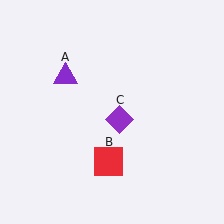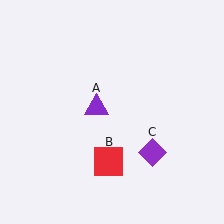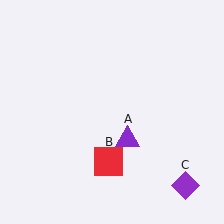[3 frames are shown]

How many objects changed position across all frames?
2 objects changed position: purple triangle (object A), purple diamond (object C).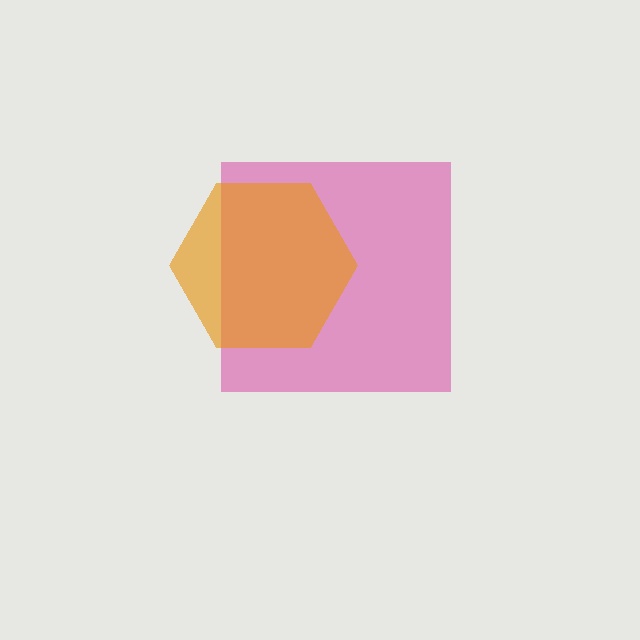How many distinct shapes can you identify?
There are 2 distinct shapes: a pink square, an orange hexagon.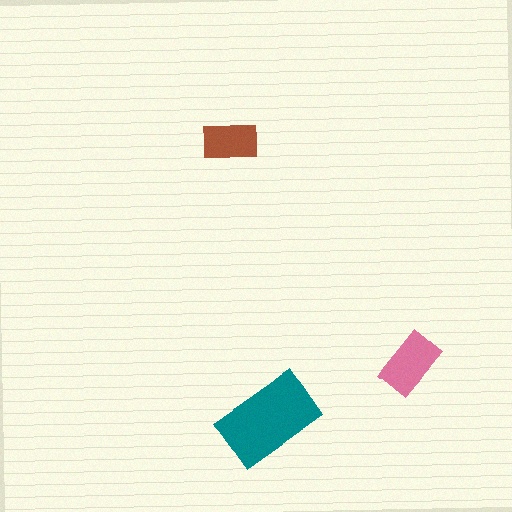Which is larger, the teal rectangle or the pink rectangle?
The teal one.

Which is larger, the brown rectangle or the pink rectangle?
The pink one.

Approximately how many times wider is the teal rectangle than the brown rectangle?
About 2 times wider.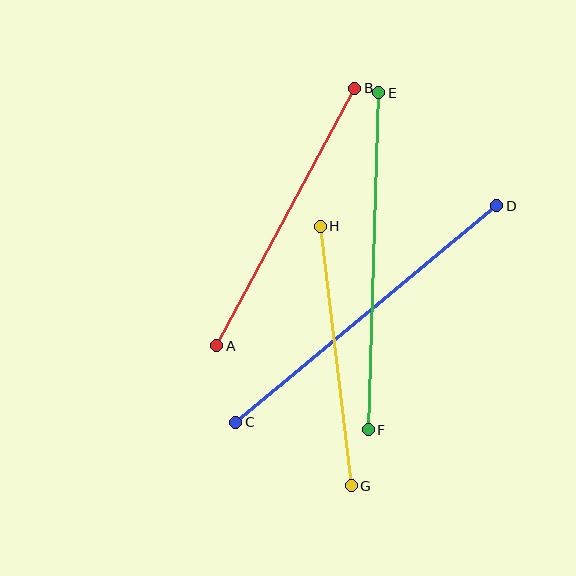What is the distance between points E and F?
The distance is approximately 337 pixels.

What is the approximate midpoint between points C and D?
The midpoint is at approximately (366, 314) pixels.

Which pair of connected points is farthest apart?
Points C and D are farthest apart.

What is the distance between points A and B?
The distance is approximately 292 pixels.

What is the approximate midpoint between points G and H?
The midpoint is at approximately (336, 356) pixels.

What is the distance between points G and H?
The distance is approximately 261 pixels.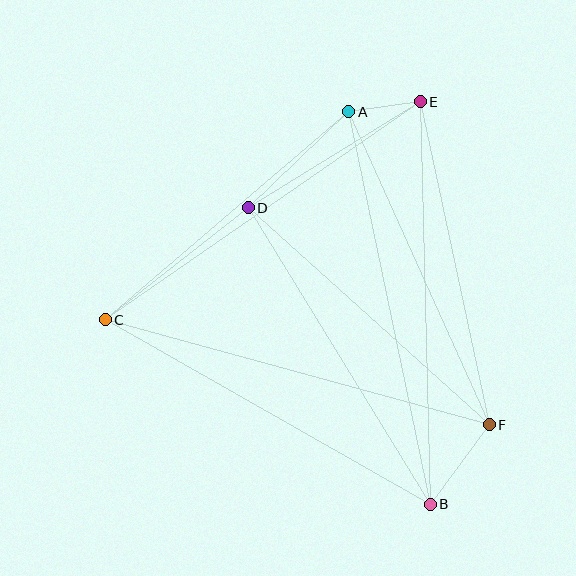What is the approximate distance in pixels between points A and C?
The distance between A and C is approximately 320 pixels.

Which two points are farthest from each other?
Points B and E are farthest from each other.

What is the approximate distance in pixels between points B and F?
The distance between B and F is approximately 99 pixels.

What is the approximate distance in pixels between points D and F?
The distance between D and F is approximately 325 pixels.